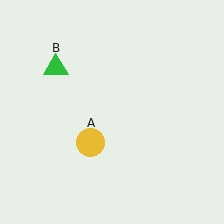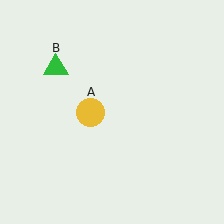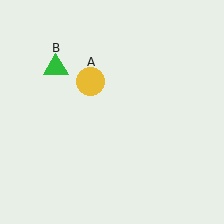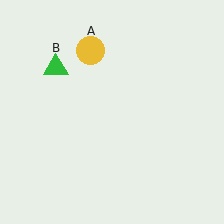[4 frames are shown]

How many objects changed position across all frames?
1 object changed position: yellow circle (object A).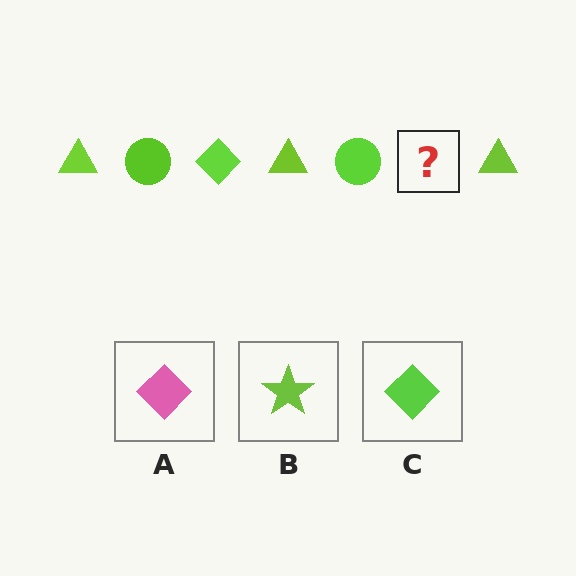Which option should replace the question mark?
Option C.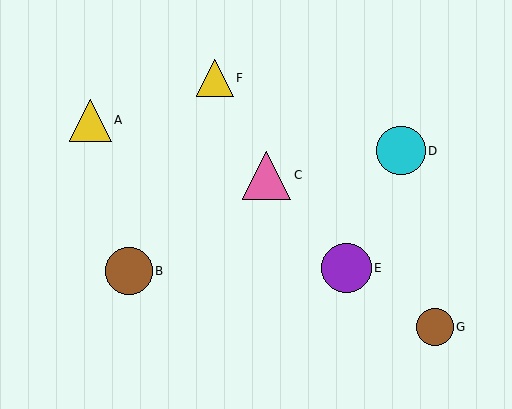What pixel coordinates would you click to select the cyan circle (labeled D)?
Click at (401, 151) to select the cyan circle D.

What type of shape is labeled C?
Shape C is a pink triangle.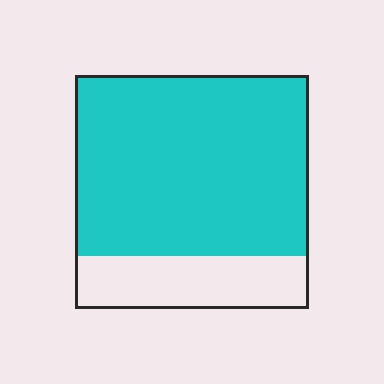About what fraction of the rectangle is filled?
About three quarters (3/4).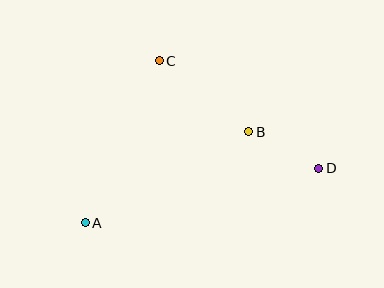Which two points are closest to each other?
Points B and D are closest to each other.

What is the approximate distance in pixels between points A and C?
The distance between A and C is approximately 178 pixels.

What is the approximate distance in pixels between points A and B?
The distance between A and B is approximately 187 pixels.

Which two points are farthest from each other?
Points A and D are farthest from each other.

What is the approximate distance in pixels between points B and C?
The distance between B and C is approximately 114 pixels.